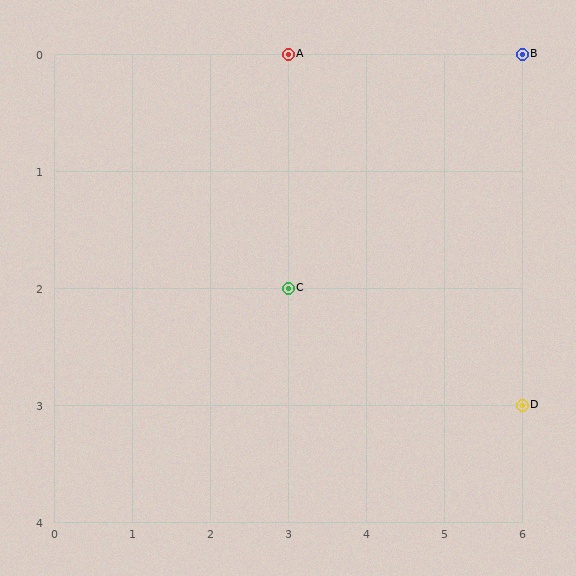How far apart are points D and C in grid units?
Points D and C are 3 columns and 1 row apart (about 3.2 grid units diagonally).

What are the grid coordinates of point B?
Point B is at grid coordinates (6, 0).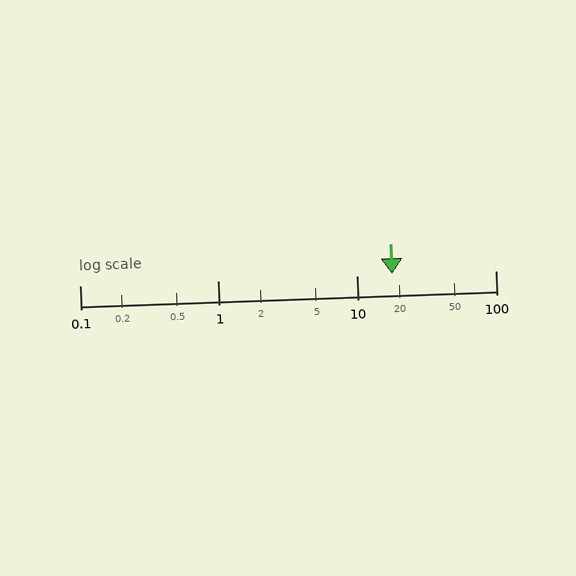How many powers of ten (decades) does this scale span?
The scale spans 3 decades, from 0.1 to 100.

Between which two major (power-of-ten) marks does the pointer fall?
The pointer is between 10 and 100.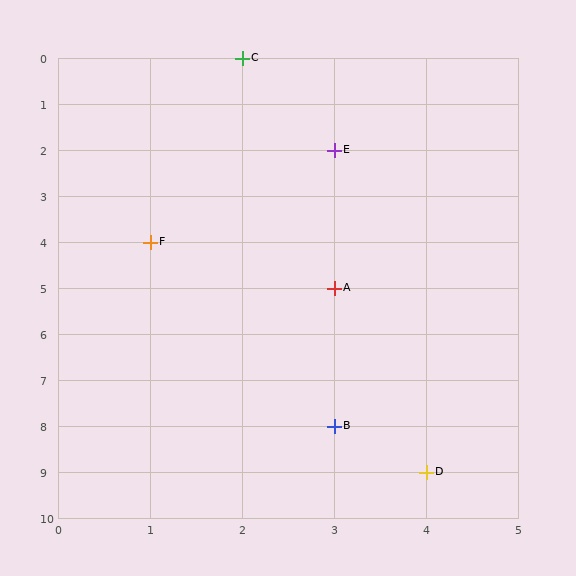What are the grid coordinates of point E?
Point E is at grid coordinates (3, 2).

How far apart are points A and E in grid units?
Points A and E are 3 rows apart.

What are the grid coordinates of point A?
Point A is at grid coordinates (3, 5).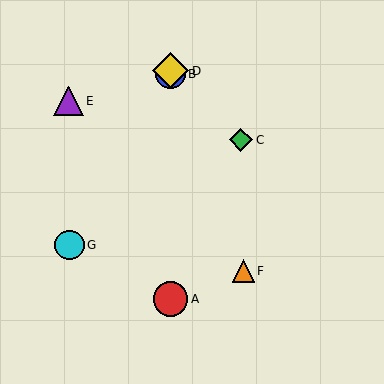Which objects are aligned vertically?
Objects A, B, D are aligned vertically.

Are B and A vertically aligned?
Yes, both are at x≈171.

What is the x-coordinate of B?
Object B is at x≈171.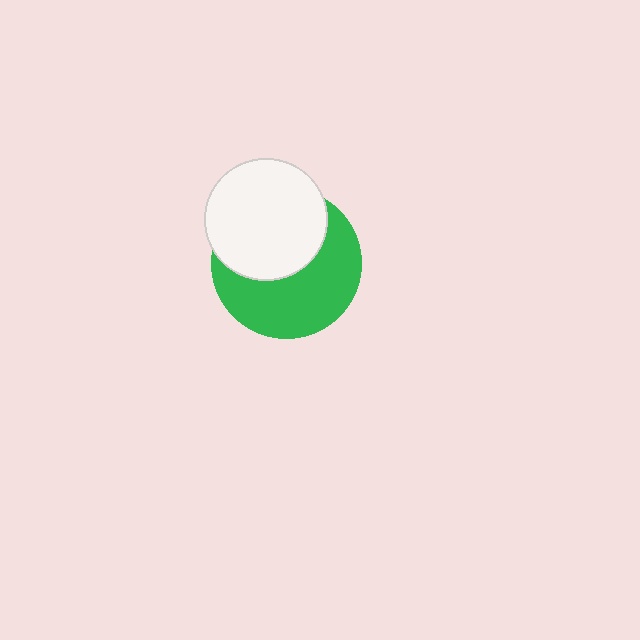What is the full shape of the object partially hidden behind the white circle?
The partially hidden object is a green circle.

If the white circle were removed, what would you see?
You would see the complete green circle.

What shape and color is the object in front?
The object in front is a white circle.